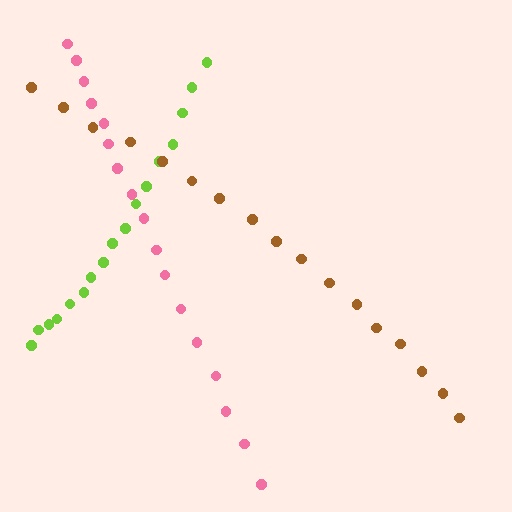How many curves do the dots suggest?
There are 3 distinct paths.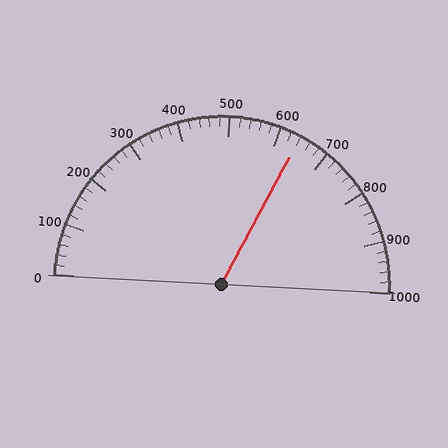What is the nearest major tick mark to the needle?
The nearest major tick mark is 600.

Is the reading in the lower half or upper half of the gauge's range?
The reading is in the upper half of the range (0 to 1000).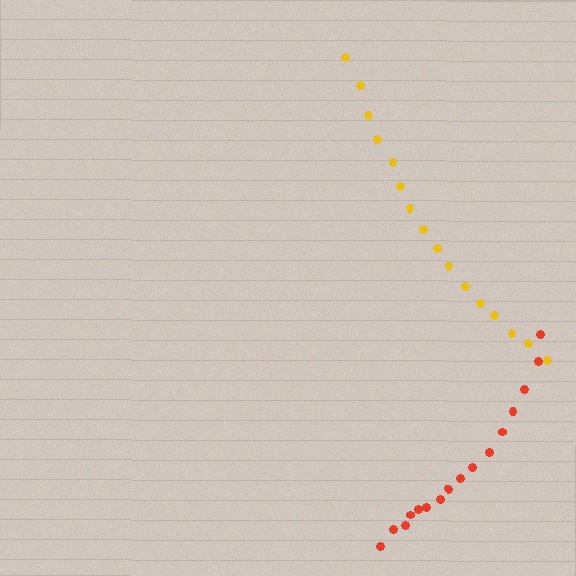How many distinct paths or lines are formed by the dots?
There are 2 distinct paths.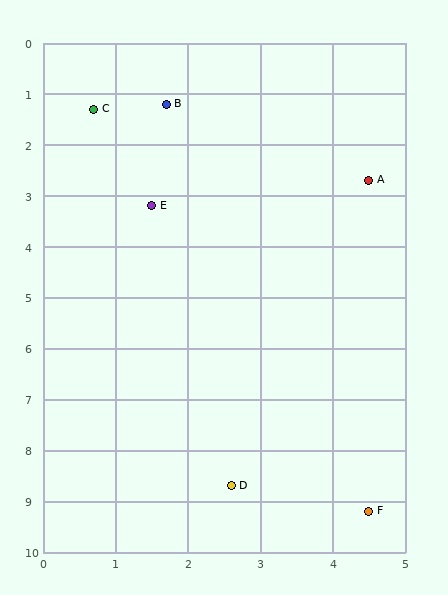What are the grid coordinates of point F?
Point F is at approximately (4.5, 9.2).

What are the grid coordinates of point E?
Point E is at approximately (1.5, 3.2).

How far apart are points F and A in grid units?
Points F and A are about 6.5 grid units apart.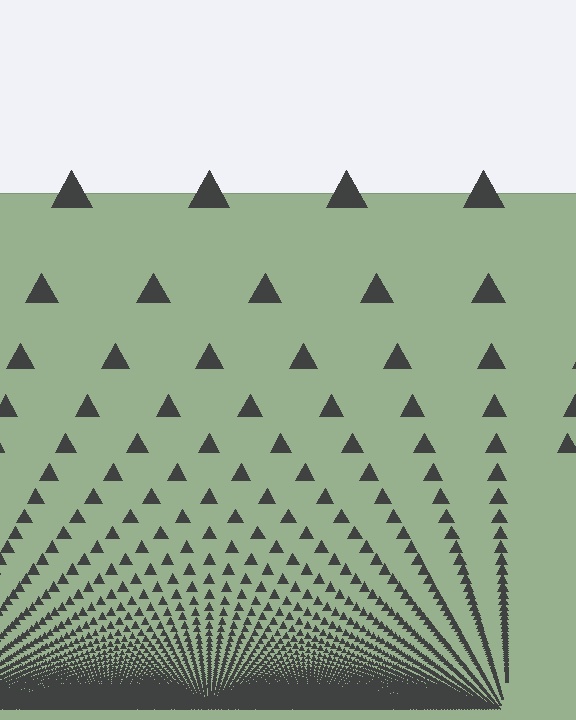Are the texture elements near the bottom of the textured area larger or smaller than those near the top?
Smaller. The gradient is inverted — elements near the bottom are smaller and denser.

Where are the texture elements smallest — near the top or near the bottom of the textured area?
Near the bottom.